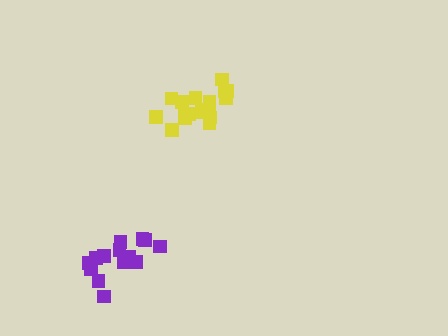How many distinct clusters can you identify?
There are 2 distinct clusters.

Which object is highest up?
The yellow cluster is topmost.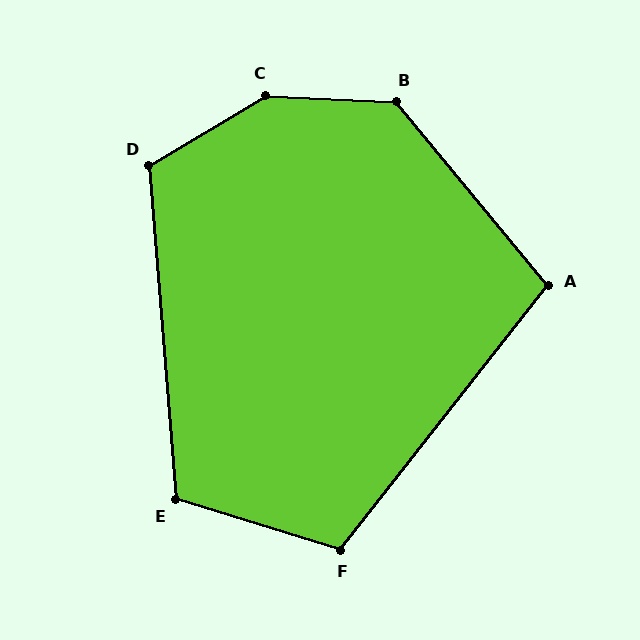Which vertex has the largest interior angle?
C, at approximately 146 degrees.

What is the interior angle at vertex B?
Approximately 133 degrees (obtuse).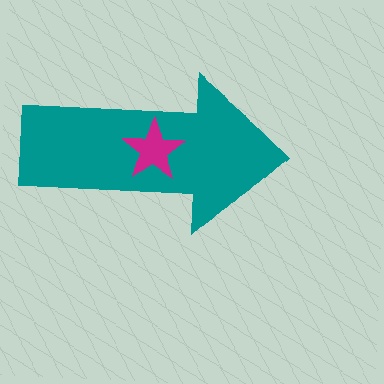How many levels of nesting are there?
2.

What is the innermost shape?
The magenta star.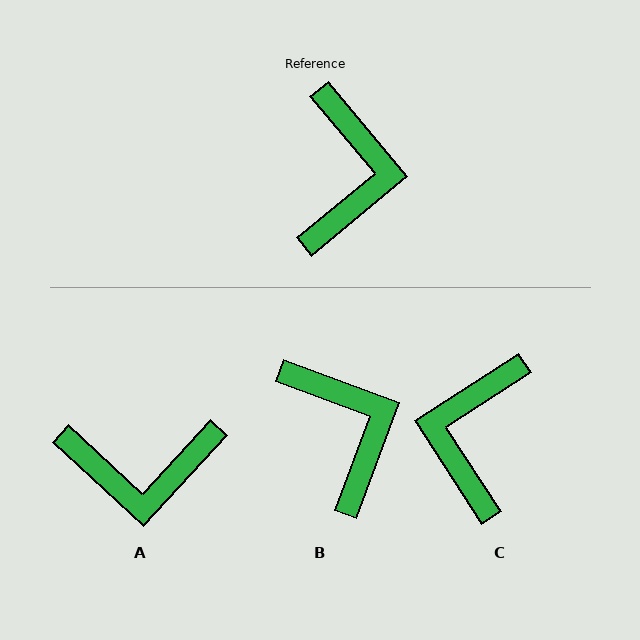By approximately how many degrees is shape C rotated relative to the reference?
Approximately 173 degrees counter-clockwise.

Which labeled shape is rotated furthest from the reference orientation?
C, about 173 degrees away.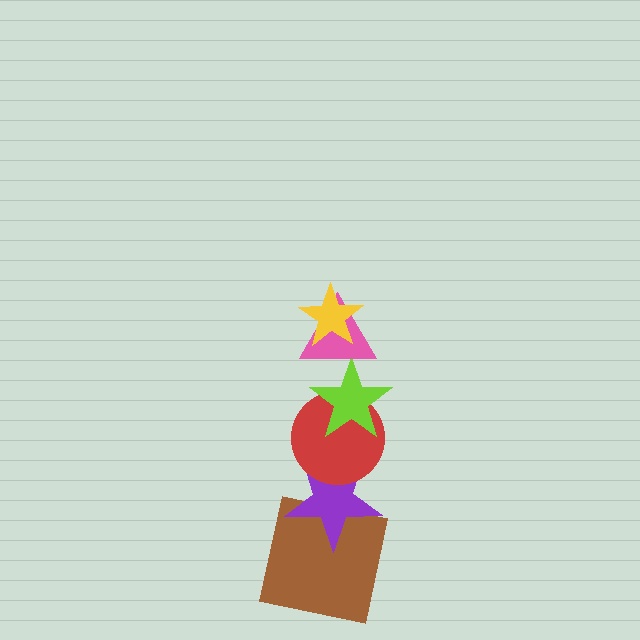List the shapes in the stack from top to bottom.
From top to bottom: the yellow star, the pink triangle, the lime star, the red circle, the purple star, the brown square.